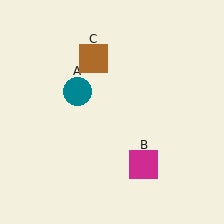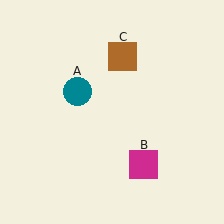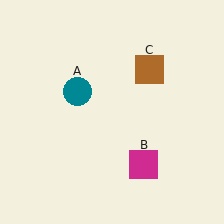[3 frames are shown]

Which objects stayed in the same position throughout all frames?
Teal circle (object A) and magenta square (object B) remained stationary.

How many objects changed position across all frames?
1 object changed position: brown square (object C).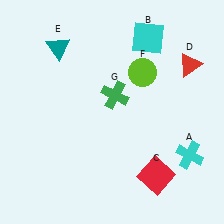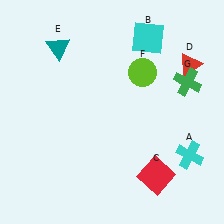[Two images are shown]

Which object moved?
The green cross (G) moved right.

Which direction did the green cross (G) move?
The green cross (G) moved right.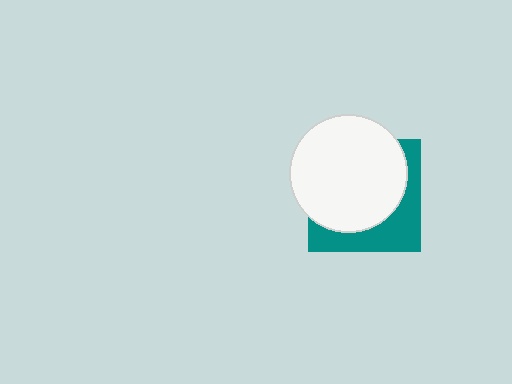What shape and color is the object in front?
The object in front is a white circle.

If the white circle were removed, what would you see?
You would see the complete teal square.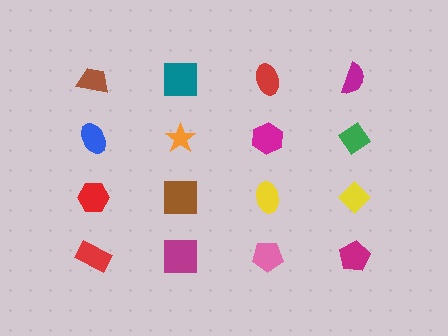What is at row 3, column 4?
A yellow diamond.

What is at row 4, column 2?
A magenta square.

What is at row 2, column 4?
A green diamond.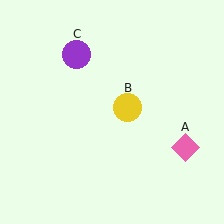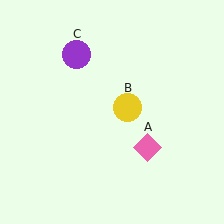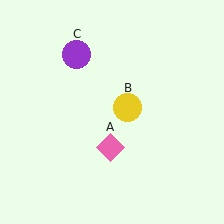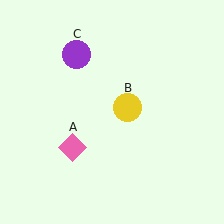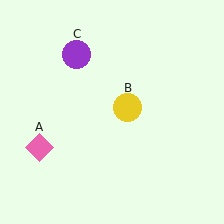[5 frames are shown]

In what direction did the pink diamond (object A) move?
The pink diamond (object A) moved left.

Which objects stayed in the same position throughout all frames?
Yellow circle (object B) and purple circle (object C) remained stationary.